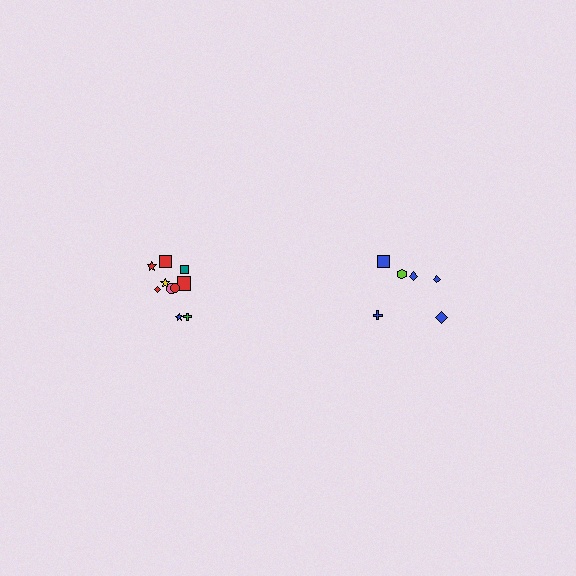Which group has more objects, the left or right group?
The left group.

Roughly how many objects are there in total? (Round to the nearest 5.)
Roughly 15 objects in total.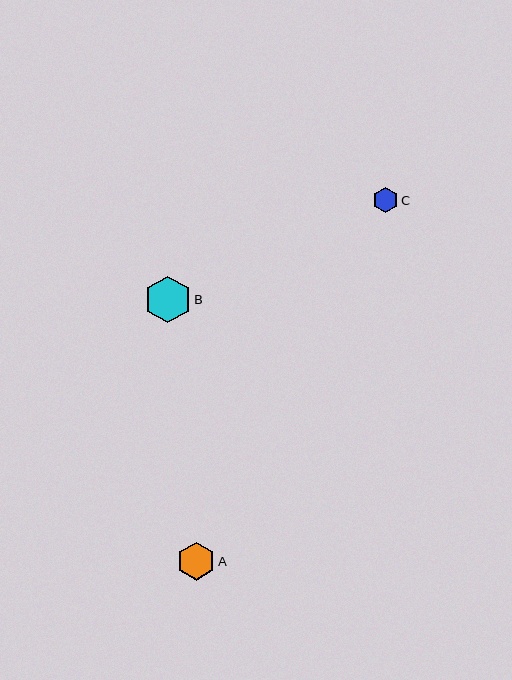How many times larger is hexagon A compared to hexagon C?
Hexagon A is approximately 1.5 times the size of hexagon C.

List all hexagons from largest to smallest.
From largest to smallest: B, A, C.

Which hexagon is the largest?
Hexagon B is the largest with a size of approximately 47 pixels.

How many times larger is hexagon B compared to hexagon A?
Hexagon B is approximately 1.2 times the size of hexagon A.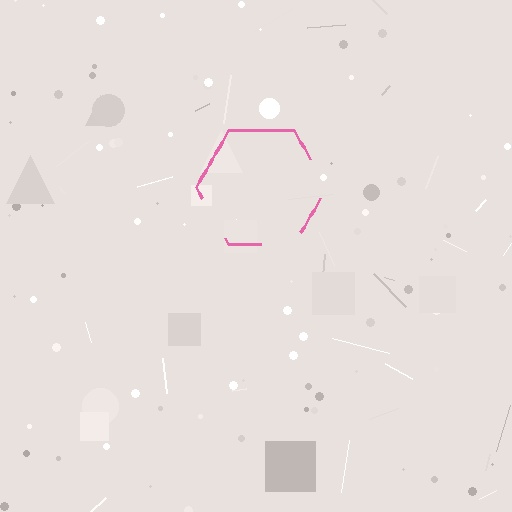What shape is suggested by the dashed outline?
The dashed outline suggests a hexagon.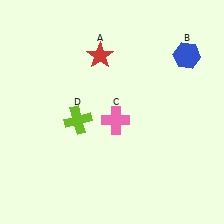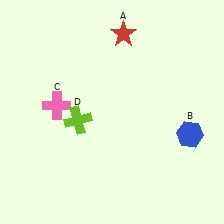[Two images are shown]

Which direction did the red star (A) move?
The red star (A) moved right.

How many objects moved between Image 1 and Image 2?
3 objects moved between the two images.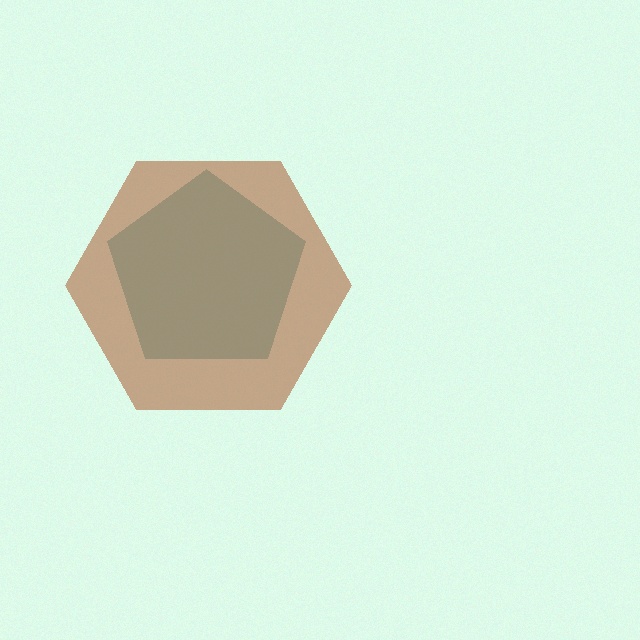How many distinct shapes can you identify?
There are 2 distinct shapes: a teal pentagon, a brown hexagon.